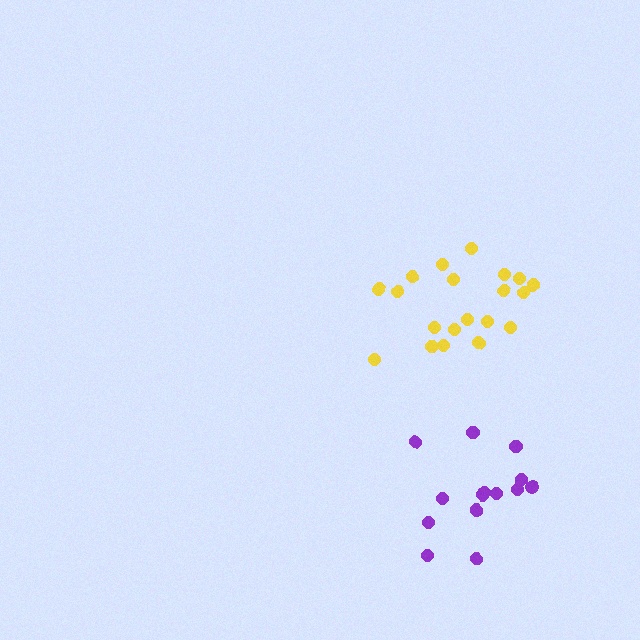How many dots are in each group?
Group 1: 14 dots, Group 2: 20 dots (34 total).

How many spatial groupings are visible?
There are 2 spatial groupings.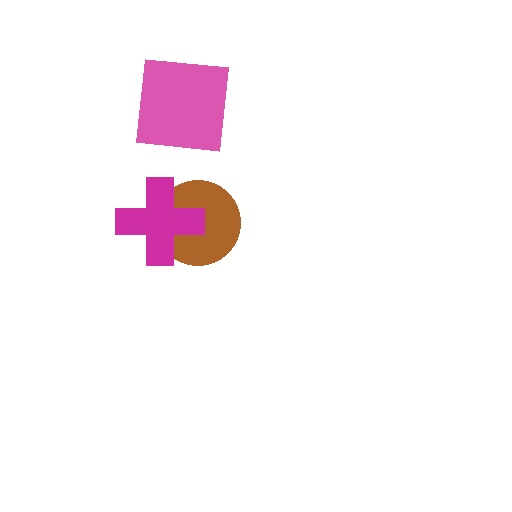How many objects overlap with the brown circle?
1 object overlaps with the brown circle.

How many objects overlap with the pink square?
0 objects overlap with the pink square.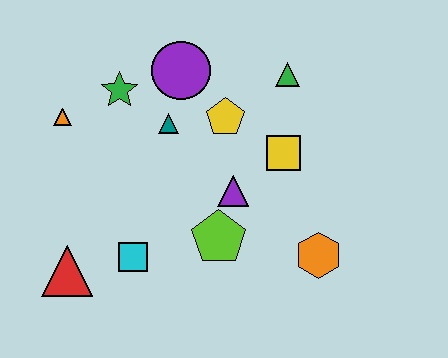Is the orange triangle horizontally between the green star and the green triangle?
No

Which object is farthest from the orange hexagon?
The orange triangle is farthest from the orange hexagon.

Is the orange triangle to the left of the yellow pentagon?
Yes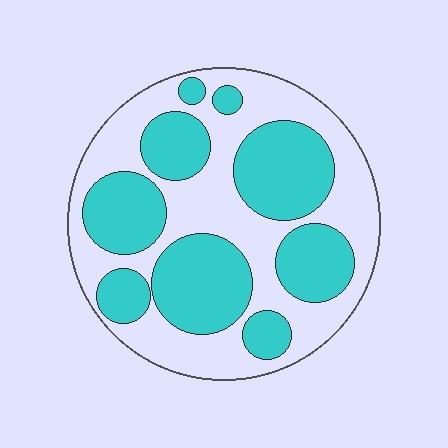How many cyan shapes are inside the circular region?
9.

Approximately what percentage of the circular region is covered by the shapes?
Approximately 45%.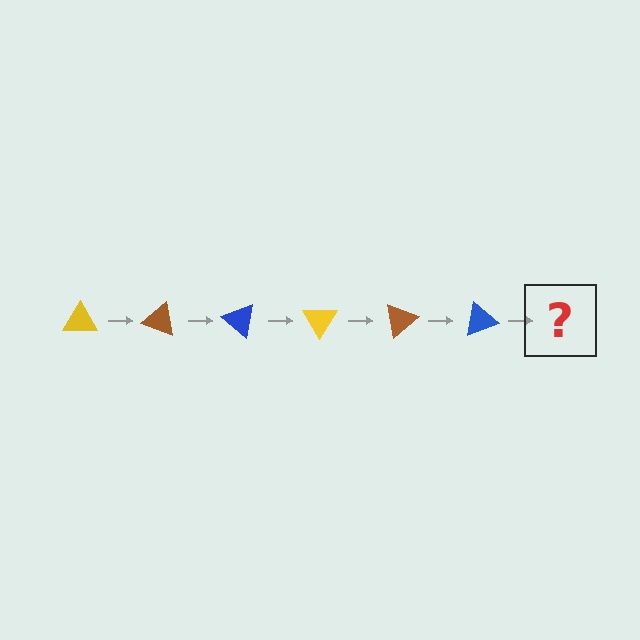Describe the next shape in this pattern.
It should be a yellow triangle, rotated 120 degrees from the start.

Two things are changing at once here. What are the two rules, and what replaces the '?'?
The two rules are that it rotates 20 degrees each step and the color cycles through yellow, brown, and blue. The '?' should be a yellow triangle, rotated 120 degrees from the start.